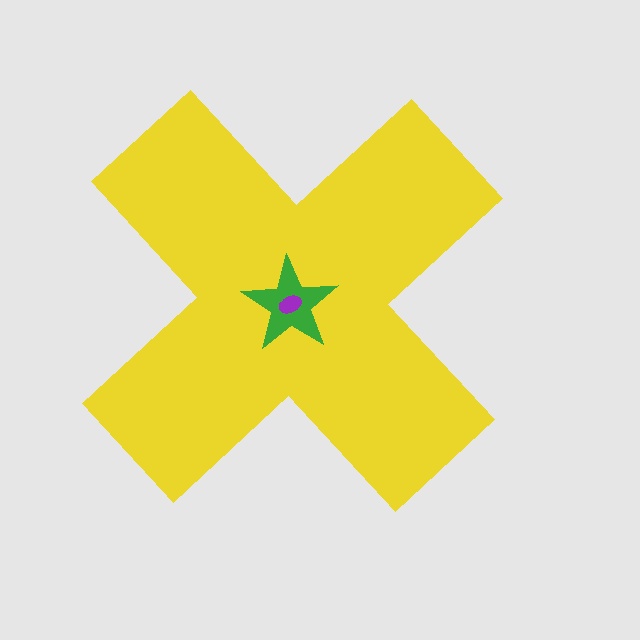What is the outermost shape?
The yellow cross.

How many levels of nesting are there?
3.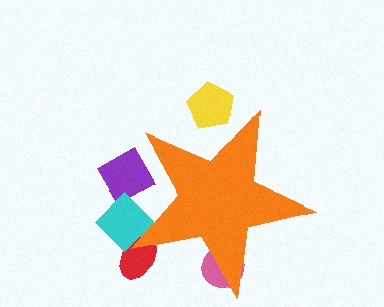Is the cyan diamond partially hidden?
Yes, the cyan diamond is partially hidden behind the orange star.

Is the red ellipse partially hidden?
Yes, the red ellipse is partially hidden behind the orange star.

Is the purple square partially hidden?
Yes, the purple square is partially hidden behind the orange star.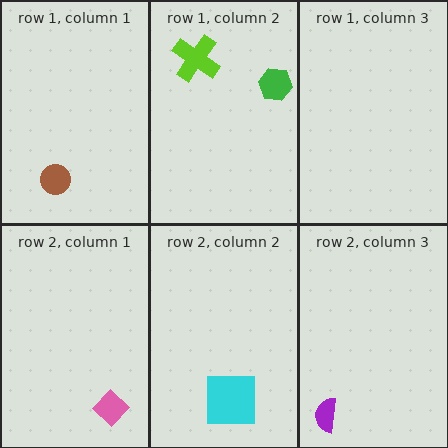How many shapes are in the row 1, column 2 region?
2.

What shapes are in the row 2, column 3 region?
The purple semicircle.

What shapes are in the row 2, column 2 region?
The cyan square.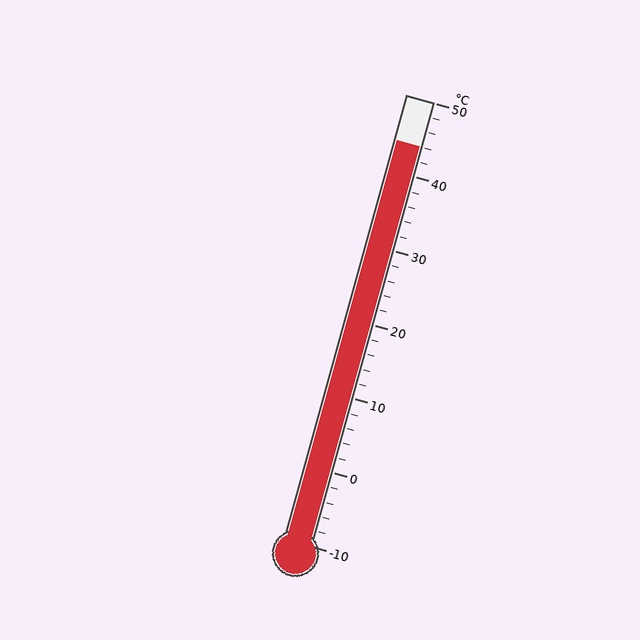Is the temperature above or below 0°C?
The temperature is above 0°C.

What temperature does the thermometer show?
The thermometer shows approximately 44°C.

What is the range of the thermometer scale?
The thermometer scale ranges from -10°C to 50°C.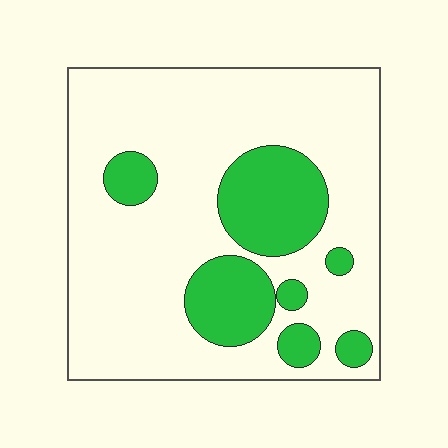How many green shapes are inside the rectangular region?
7.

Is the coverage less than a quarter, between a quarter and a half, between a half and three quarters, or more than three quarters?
Less than a quarter.